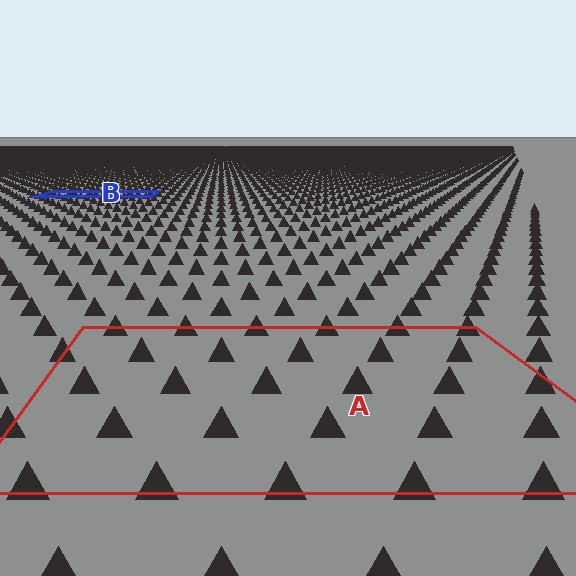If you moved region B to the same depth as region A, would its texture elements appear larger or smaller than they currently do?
They would appear larger. At a closer depth, the same texture elements are projected at a bigger on-screen size.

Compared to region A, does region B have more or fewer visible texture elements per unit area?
Region B has more texture elements per unit area — they are packed more densely because it is farther away.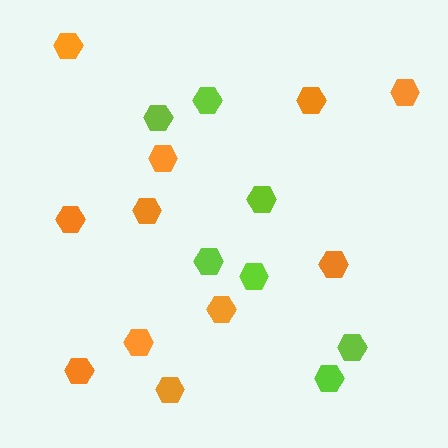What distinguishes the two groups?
There are 2 groups: one group of orange hexagons (11) and one group of lime hexagons (7).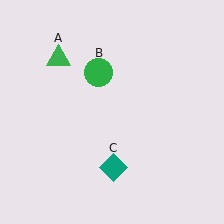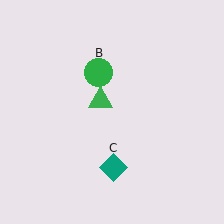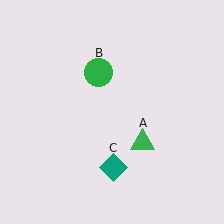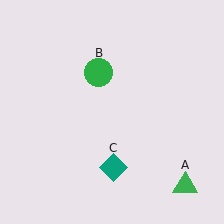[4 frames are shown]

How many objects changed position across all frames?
1 object changed position: green triangle (object A).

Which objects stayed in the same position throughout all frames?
Green circle (object B) and teal diamond (object C) remained stationary.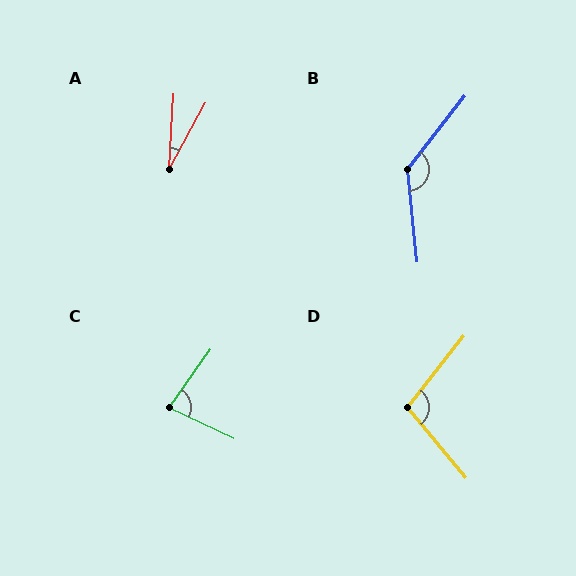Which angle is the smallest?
A, at approximately 25 degrees.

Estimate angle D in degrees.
Approximately 102 degrees.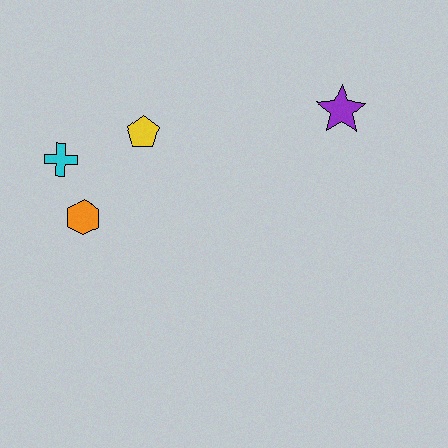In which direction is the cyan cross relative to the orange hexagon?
The cyan cross is above the orange hexagon.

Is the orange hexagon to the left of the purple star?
Yes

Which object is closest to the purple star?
The yellow pentagon is closest to the purple star.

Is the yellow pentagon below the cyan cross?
No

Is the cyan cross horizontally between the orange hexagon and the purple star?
No